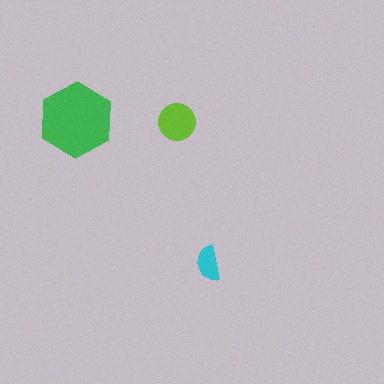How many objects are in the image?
There are 3 objects in the image.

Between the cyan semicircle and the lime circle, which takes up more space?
The lime circle.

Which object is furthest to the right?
The cyan semicircle is rightmost.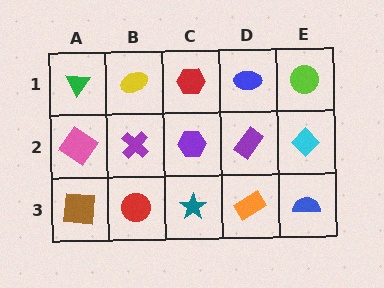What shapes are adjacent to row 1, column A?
A pink diamond (row 2, column A), a yellow ellipse (row 1, column B).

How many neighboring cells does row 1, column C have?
3.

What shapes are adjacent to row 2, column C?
A red hexagon (row 1, column C), a teal star (row 3, column C), a purple cross (row 2, column B), a purple rectangle (row 2, column D).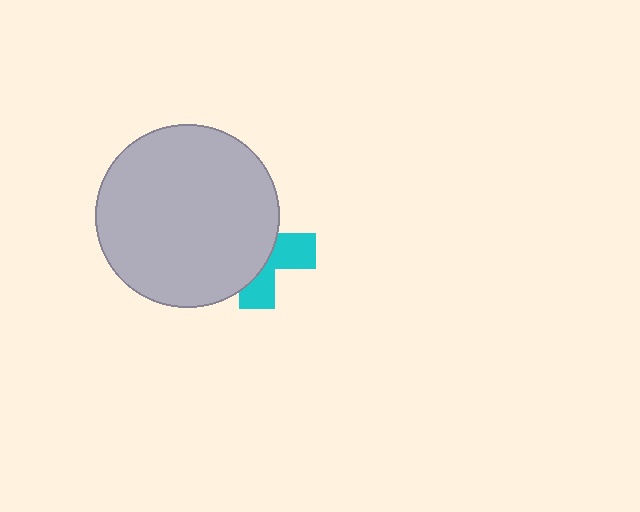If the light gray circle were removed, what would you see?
You would see the complete cyan cross.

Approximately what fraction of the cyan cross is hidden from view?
Roughly 62% of the cyan cross is hidden behind the light gray circle.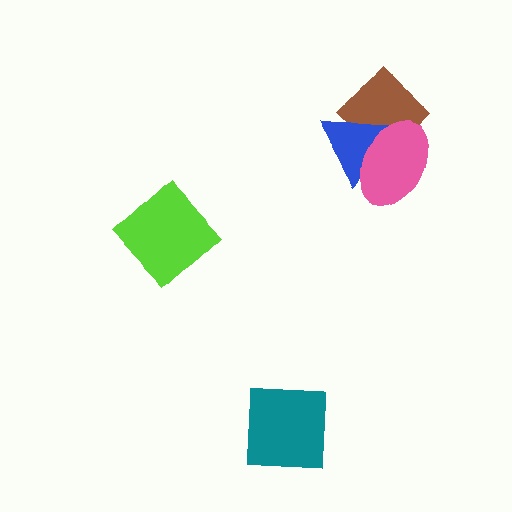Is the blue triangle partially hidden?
Yes, it is partially covered by another shape.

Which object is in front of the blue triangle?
The pink ellipse is in front of the blue triangle.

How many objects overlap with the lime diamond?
0 objects overlap with the lime diamond.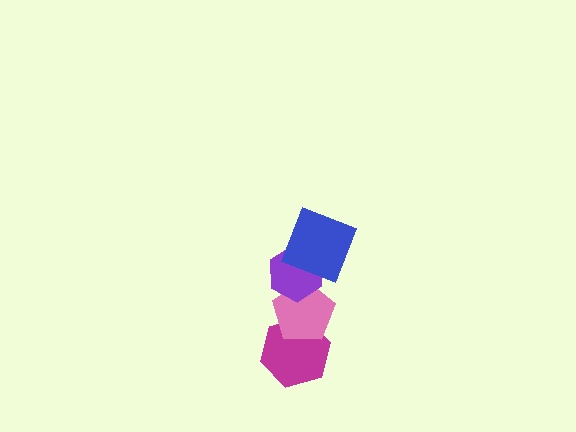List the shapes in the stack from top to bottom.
From top to bottom: the blue square, the purple hexagon, the pink pentagon, the magenta hexagon.